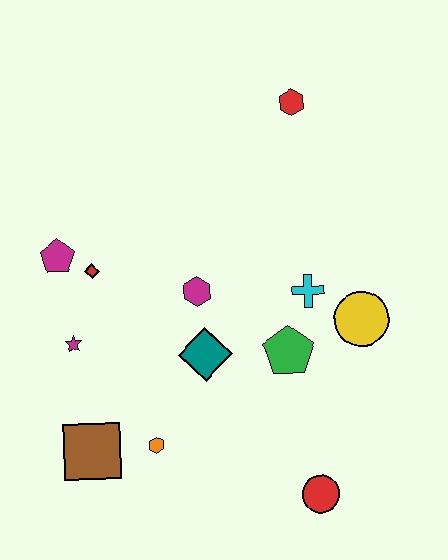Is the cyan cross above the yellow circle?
Yes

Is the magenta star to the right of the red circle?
No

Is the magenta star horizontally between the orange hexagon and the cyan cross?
No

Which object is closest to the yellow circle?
The cyan cross is closest to the yellow circle.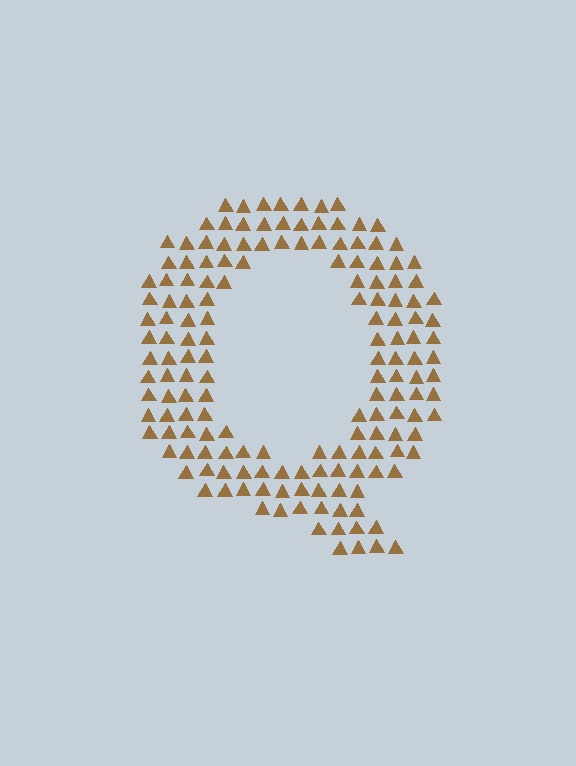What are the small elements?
The small elements are triangles.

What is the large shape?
The large shape is the letter Q.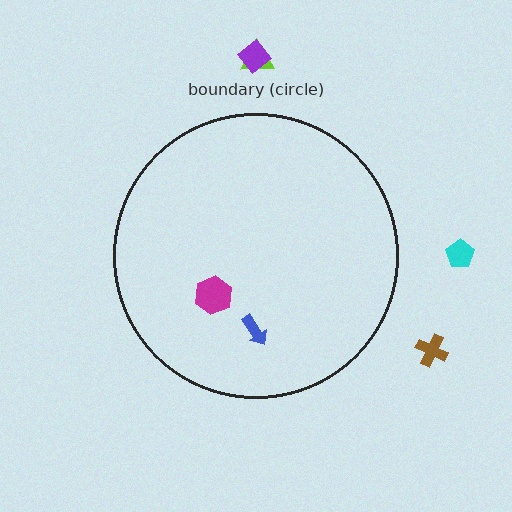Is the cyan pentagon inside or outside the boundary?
Outside.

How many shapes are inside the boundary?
2 inside, 4 outside.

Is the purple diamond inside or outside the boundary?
Outside.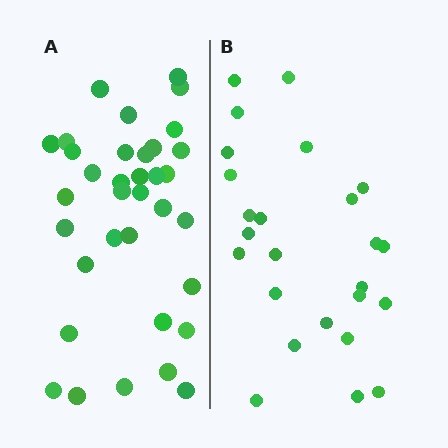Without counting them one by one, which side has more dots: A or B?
Region A (the left region) has more dots.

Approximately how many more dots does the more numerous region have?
Region A has roughly 10 or so more dots than region B.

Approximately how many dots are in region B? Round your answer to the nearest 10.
About 20 dots. (The exact count is 25, which rounds to 20.)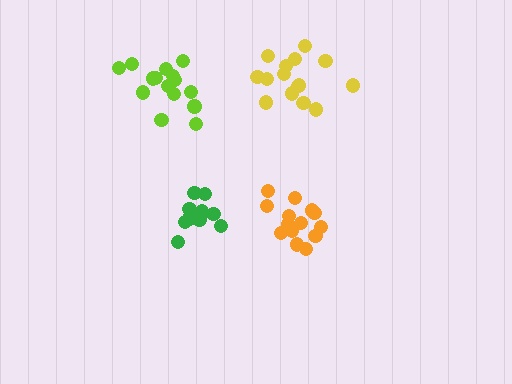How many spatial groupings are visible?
There are 4 spatial groupings.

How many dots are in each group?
Group 1: 11 dots, Group 2: 14 dots, Group 3: 15 dots, Group 4: 15 dots (55 total).